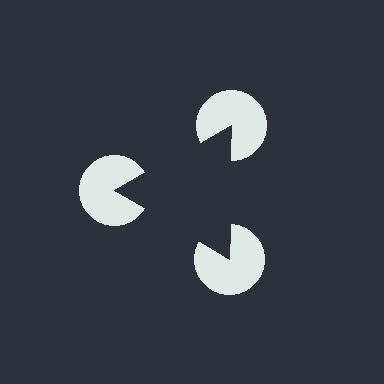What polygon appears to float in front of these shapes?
An illusory triangle — its edges are inferred from the aligned wedge cuts in the pac-man discs, not physically drawn.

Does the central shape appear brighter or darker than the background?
It typically appears slightly darker than the background, even though no actual brightness change is drawn.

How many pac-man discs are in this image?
There are 3 — one at each vertex of the illusory triangle.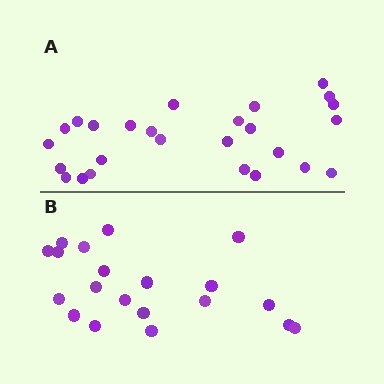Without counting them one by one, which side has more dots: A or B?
Region A (the top region) has more dots.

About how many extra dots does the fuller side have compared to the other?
Region A has about 6 more dots than region B.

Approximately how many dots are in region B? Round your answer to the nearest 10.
About 20 dots.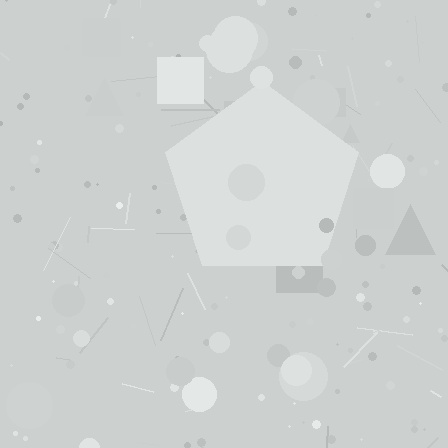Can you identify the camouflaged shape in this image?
The camouflaged shape is a pentagon.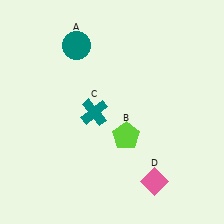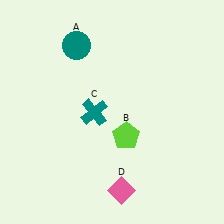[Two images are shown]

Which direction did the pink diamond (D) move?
The pink diamond (D) moved left.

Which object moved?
The pink diamond (D) moved left.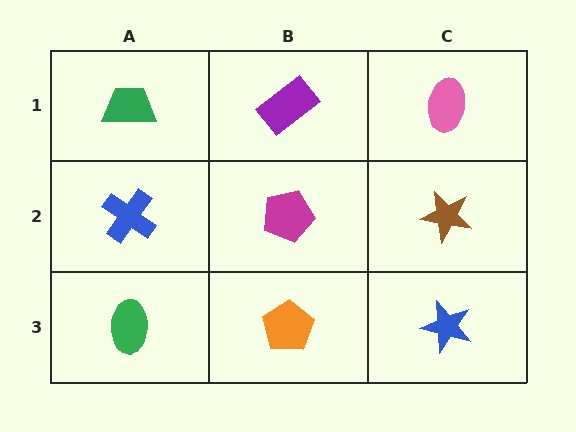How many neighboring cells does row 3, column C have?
2.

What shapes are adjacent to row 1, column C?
A brown star (row 2, column C), a purple rectangle (row 1, column B).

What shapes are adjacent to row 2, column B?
A purple rectangle (row 1, column B), an orange pentagon (row 3, column B), a blue cross (row 2, column A), a brown star (row 2, column C).